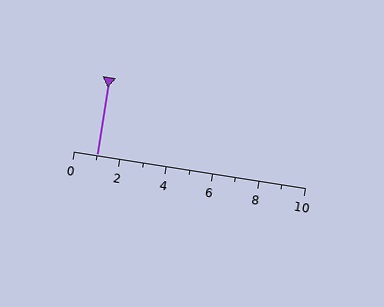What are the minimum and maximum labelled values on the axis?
The axis runs from 0 to 10.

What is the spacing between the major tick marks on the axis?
The major ticks are spaced 2 apart.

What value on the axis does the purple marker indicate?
The marker indicates approximately 1.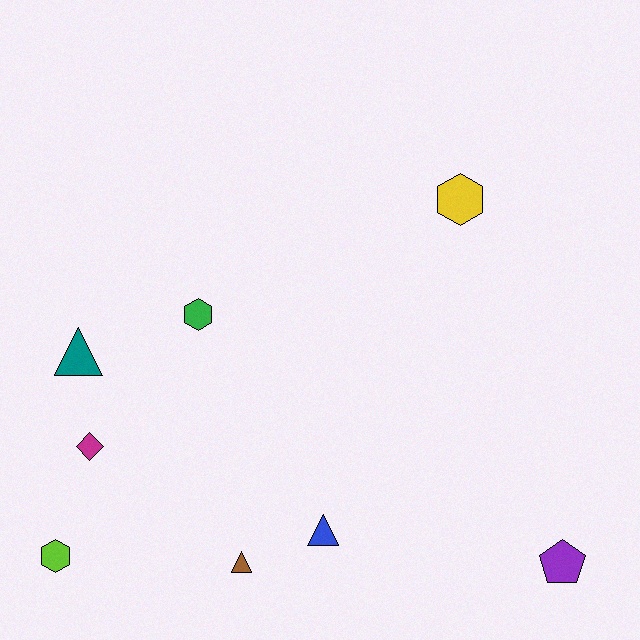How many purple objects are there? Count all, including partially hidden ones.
There is 1 purple object.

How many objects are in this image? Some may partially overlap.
There are 8 objects.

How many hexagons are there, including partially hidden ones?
There are 3 hexagons.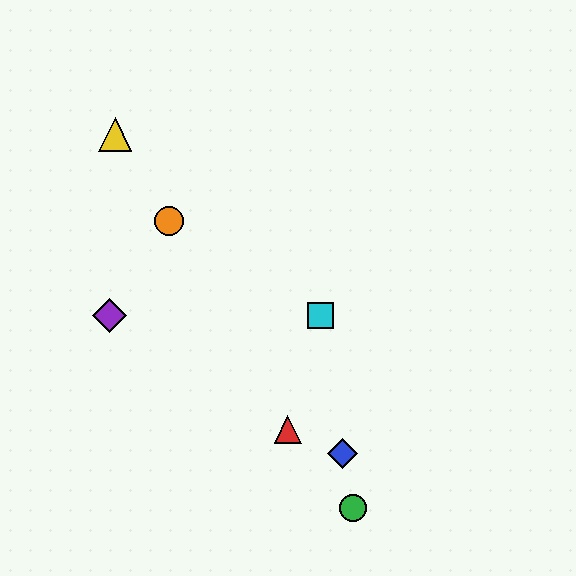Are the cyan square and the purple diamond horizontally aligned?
Yes, both are at y≈316.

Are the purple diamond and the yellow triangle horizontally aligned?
No, the purple diamond is at y≈316 and the yellow triangle is at y≈134.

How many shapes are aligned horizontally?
2 shapes (the purple diamond, the cyan square) are aligned horizontally.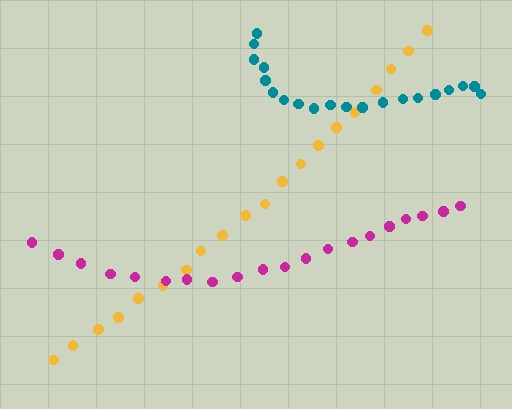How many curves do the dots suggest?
There are 3 distinct paths.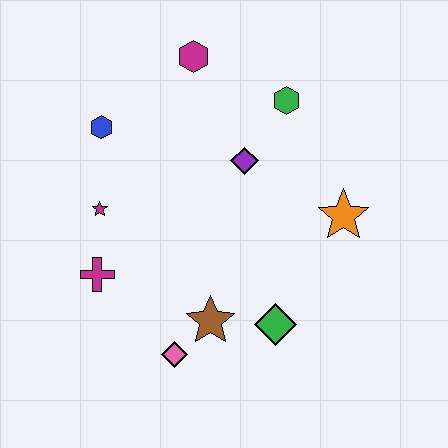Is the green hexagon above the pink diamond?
Yes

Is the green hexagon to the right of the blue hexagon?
Yes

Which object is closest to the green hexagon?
The purple diamond is closest to the green hexagon.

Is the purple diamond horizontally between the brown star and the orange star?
Yes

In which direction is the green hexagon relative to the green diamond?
The green hexagon is above the green diamond.